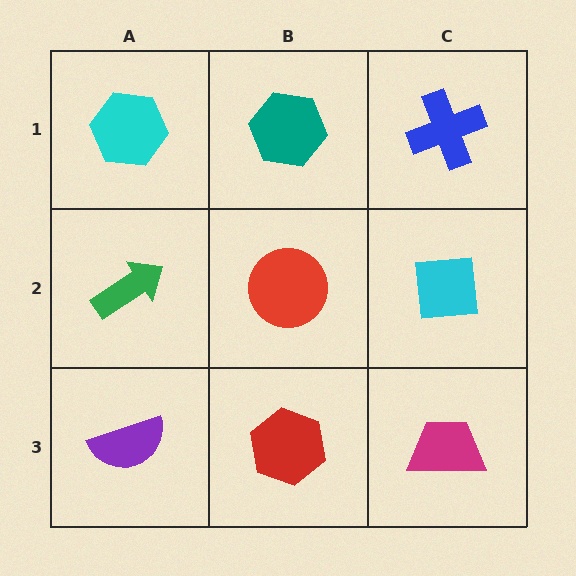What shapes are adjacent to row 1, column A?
A green arrow (row 2, column A), a teal hexagon (row 1, column B).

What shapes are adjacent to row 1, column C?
A cyan square (row 2, column C), a teal hexagon (row 1, column B).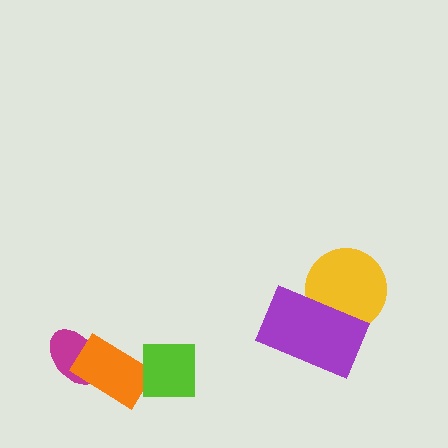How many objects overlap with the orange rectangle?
1 object overlaps with the orange rectangle.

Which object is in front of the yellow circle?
The purple rectangle is in front of the yellow circle.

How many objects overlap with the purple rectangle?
1 object overlaps with the purple rectangle.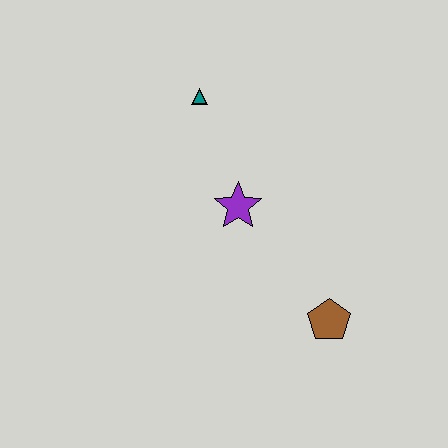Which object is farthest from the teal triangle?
The brown pentagon is farthest from the teal triangle.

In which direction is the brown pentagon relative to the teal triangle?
The brown pentagon is below the teal triangle.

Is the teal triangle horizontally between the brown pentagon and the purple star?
No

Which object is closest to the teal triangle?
The purple star is closest to the teal triangle.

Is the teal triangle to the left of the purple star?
Yes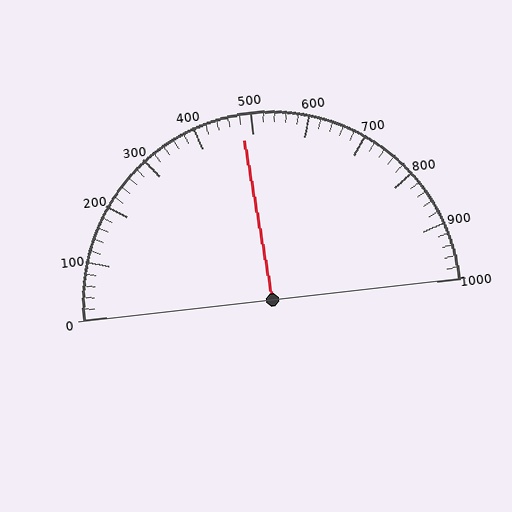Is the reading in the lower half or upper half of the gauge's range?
The reading is in the lower half of the range (0 to 1000).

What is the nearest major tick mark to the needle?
The nearest major tick mark is 500.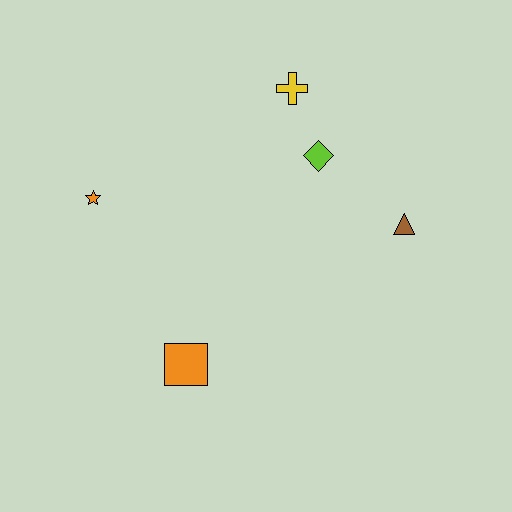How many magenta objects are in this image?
There are no magenta objects.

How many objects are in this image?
There are 5 objects.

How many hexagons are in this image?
There are no hexagons.